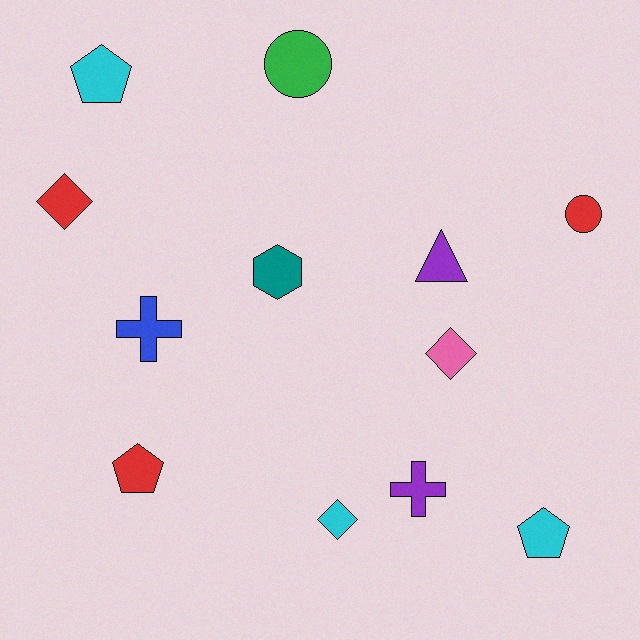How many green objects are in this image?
There is 1 green object.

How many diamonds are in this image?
There are 3 diamonds.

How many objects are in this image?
There are 12 objects.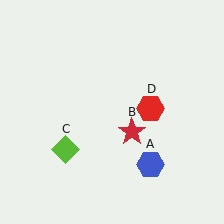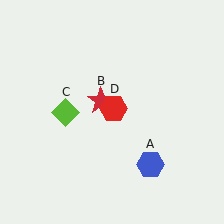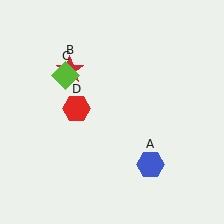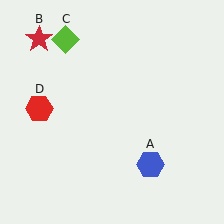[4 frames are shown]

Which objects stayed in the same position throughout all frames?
Blue hexagon (object A) remained stationary.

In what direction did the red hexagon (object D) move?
The red hexagon (object D) moved left.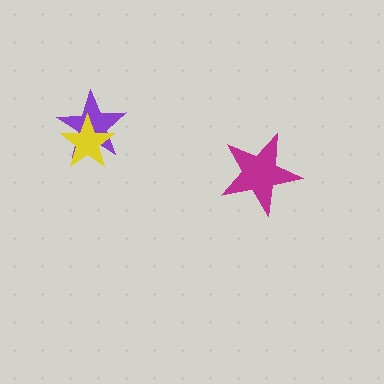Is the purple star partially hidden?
Yes, it is partially covered by another shape.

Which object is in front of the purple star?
The yellow star is in front of the purple star.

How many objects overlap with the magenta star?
0 objects overlap with the magenta star.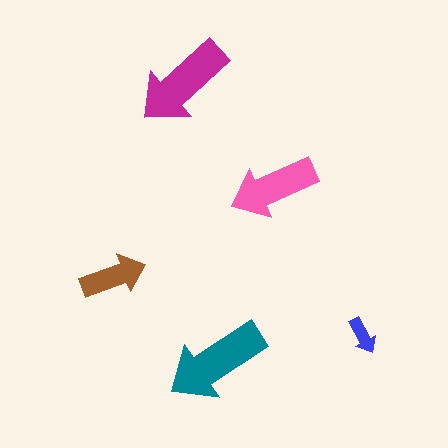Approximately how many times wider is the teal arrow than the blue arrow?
About 2.5 times wider.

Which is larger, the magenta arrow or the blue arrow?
The magenta one.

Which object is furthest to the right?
The blue arrow is rightmost.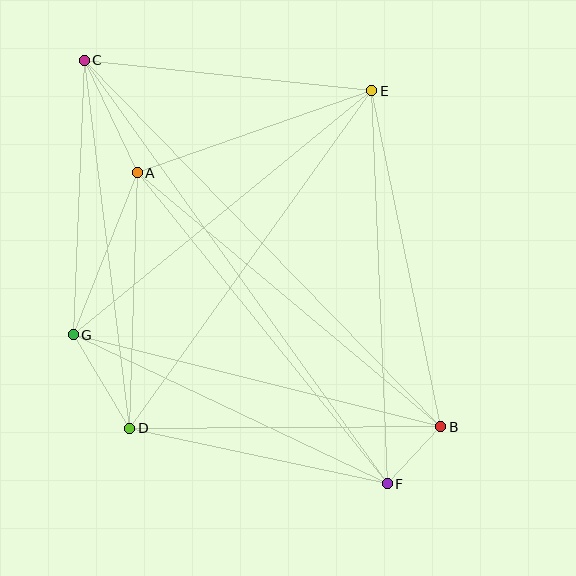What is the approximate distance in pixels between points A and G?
The distance between A and G is approximately 174 pixels.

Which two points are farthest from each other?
Points C and F are farthest from each other.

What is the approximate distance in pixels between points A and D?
The distance between A and D is approximately 255 pixels.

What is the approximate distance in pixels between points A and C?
The distance between A and C is approximately 125 pixels.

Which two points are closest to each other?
Points B and F are closest to each other.